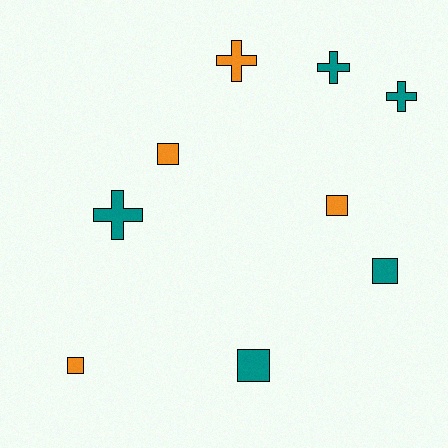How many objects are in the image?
There are 9 objects.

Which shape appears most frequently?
Square, with 5 objects.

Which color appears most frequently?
Teal, with 5 objects.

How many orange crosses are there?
There is 1 orange cross.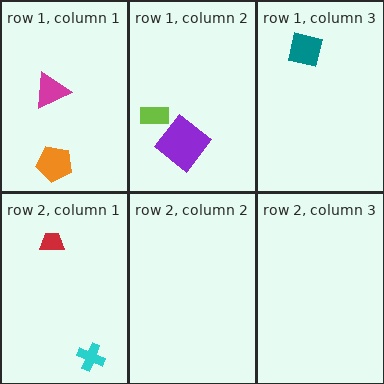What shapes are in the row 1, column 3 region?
The teal square.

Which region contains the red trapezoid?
The row 2, column 1 region.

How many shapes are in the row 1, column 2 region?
2.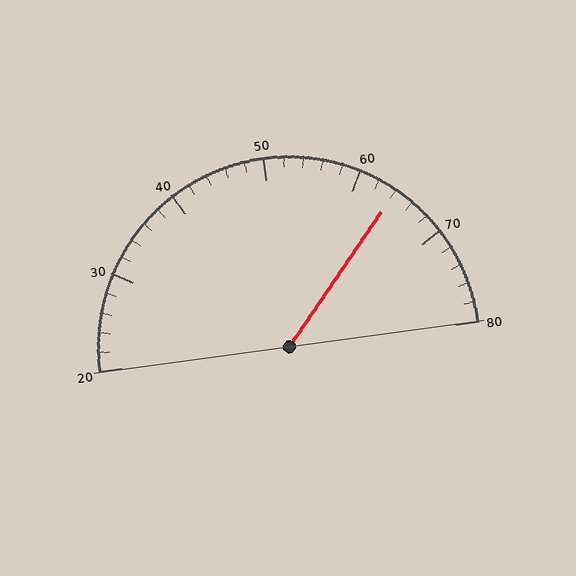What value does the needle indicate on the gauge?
The needle indicates approximately 64.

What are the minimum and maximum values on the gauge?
The gauge ranges from 20 to 80.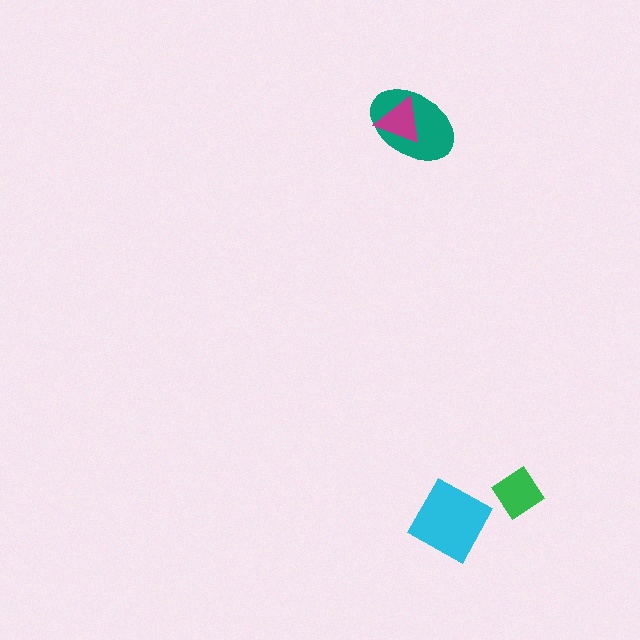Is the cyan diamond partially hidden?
No, no other shape covers it.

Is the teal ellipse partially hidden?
Yes, it is partially covered by another shape.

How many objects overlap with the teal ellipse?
1 object overlaps with the teal ellipse.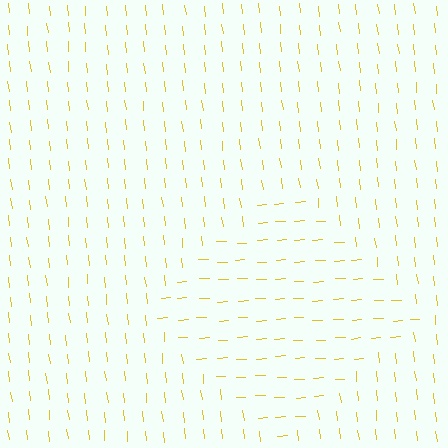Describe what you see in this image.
The image is filled with small yellow line segments. A diamond region in the image has lines oriented differently from the surrounding lines, creating a visible texture boundary.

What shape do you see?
I see a diamond.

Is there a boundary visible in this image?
Yes, there is a texture boundary formed by a change in line orientation.